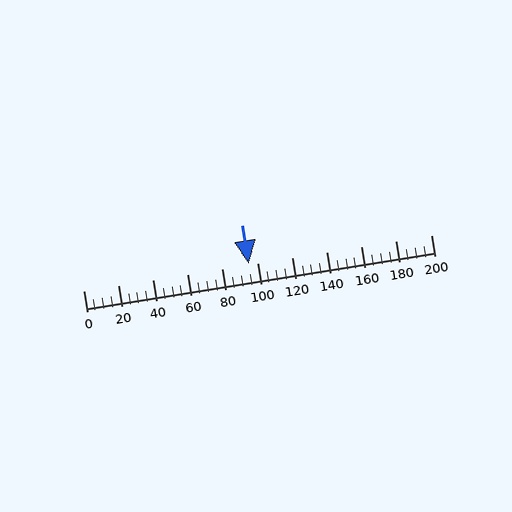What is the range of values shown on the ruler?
The ruler shows values from 0 to 200.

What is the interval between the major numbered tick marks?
The major tick marks are spaced 20 units apart.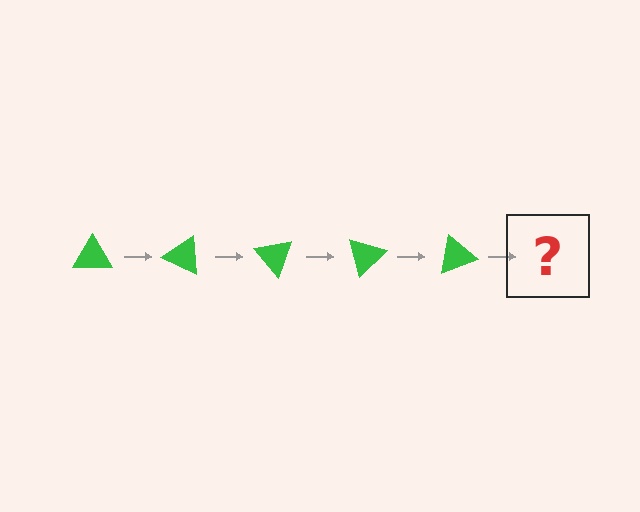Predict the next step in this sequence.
The next step is a green triangle rotated 125 degrees.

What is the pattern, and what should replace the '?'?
The pattern is that the triangle rotates 25 degrees each step. The '?' should be a green triangle rotated 125 degrees.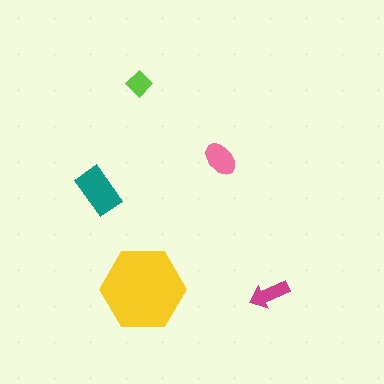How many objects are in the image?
There are 5 objects in the image.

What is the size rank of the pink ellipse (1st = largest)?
3rd.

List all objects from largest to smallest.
The yellow hexagon, the teal rectangle, the pink ellipse, the magenta arrow, the lime diamond.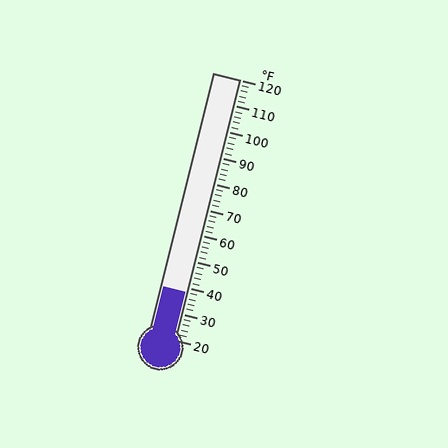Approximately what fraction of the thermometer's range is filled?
The thermometer is filled to approximately 20% of its range.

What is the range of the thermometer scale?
The thermometer scale ranges from 20°F to 120°F.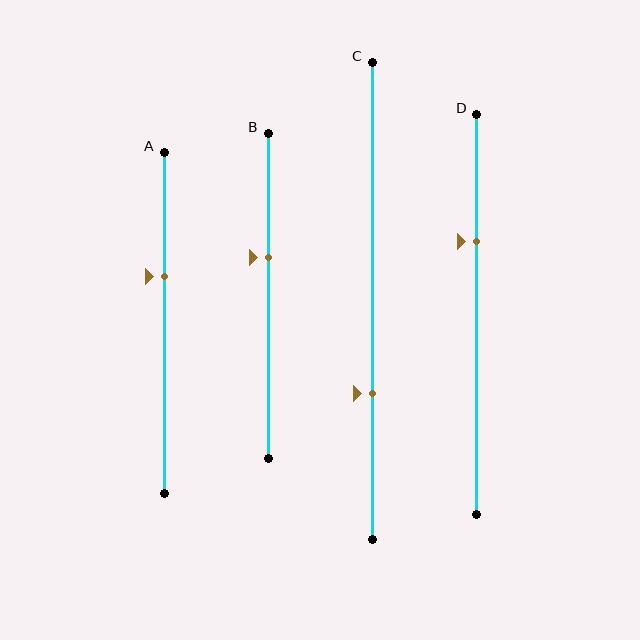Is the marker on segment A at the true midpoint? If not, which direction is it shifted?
No, the marker on segment A is shifted upward by about 14% of the segment length.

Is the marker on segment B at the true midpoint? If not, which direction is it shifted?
No, the marker on segment B is shifted upward by about 12% of the segment length.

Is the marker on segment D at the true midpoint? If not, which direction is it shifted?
No, the marker on segment D is shifted upward by about 18% of the segment length.